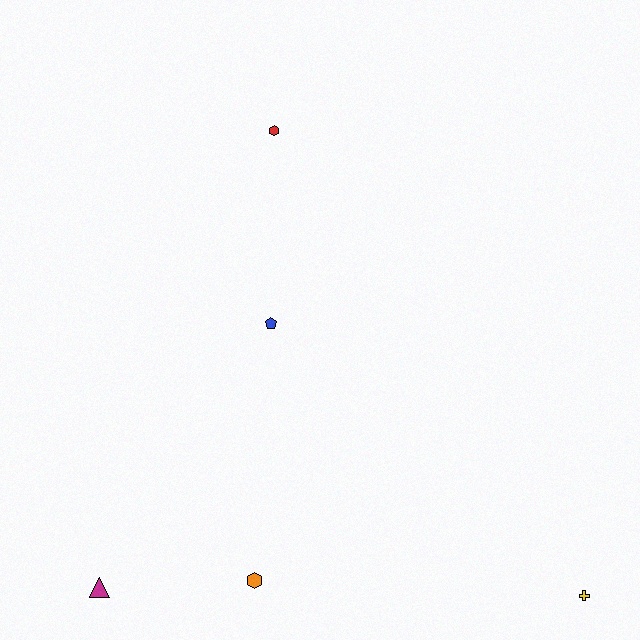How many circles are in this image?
There are no circles.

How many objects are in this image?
There are 5 objects.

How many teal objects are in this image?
There are no teal objects.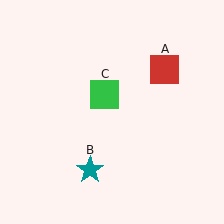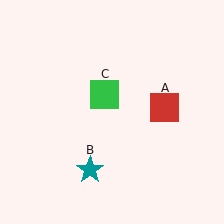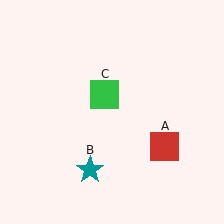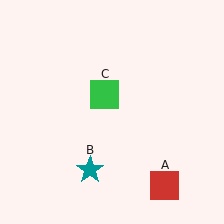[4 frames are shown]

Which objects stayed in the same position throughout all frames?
Teal star (object B) and green square (object C) remained stationary.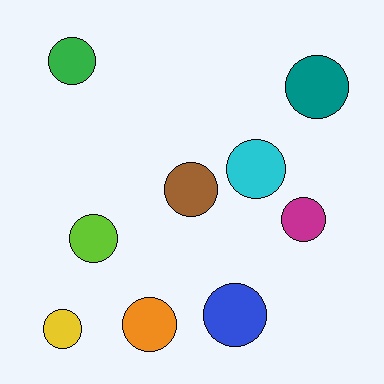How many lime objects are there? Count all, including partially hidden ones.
There is 1 lime object.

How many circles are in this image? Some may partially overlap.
There are 9 circles.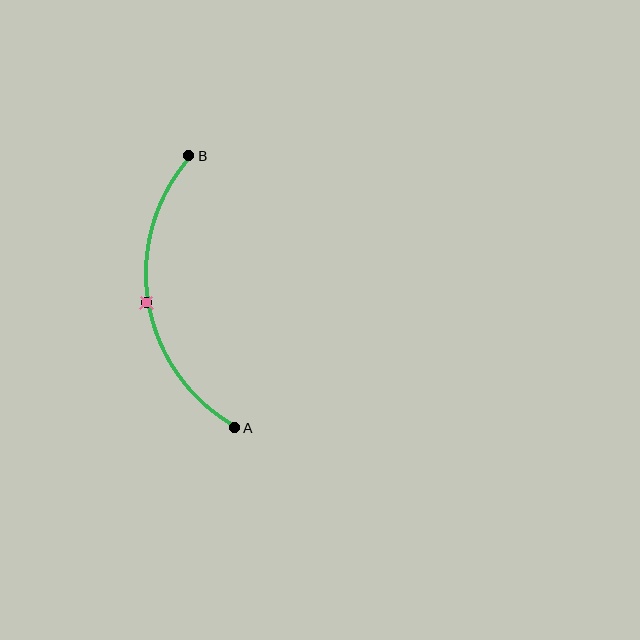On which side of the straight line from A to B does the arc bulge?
The arc bulges to the left of the straight line connecting A and B.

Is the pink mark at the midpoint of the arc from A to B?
Yes. The pink mark lies on the arc at equal arc-length from both A and B — it is the arc midpoint.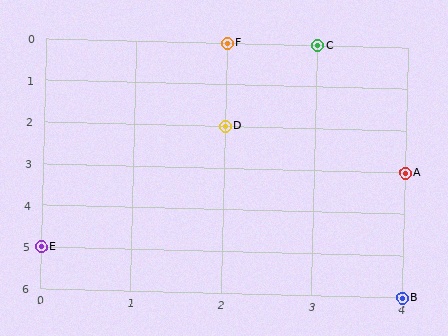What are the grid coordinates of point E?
Point E is at grid coordinates (0, 5).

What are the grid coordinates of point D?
Point D is at grid coordinates (2, 2).